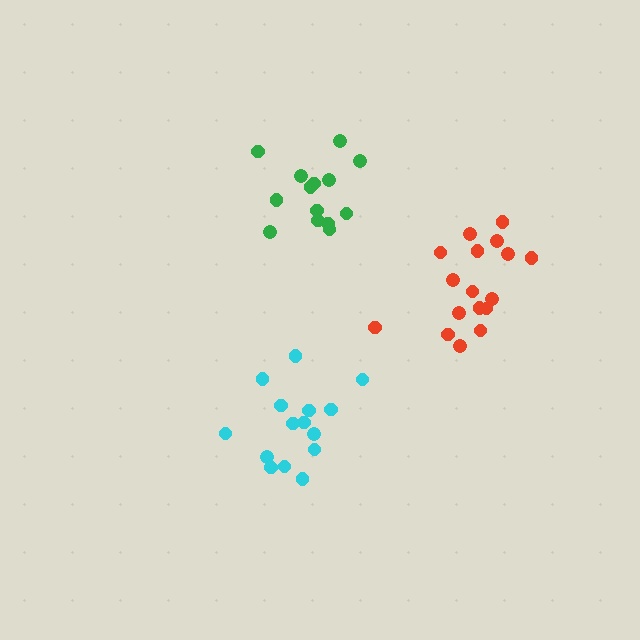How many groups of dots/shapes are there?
There are 3 groups.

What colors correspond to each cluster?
The clusters are colored: cyan, red, green.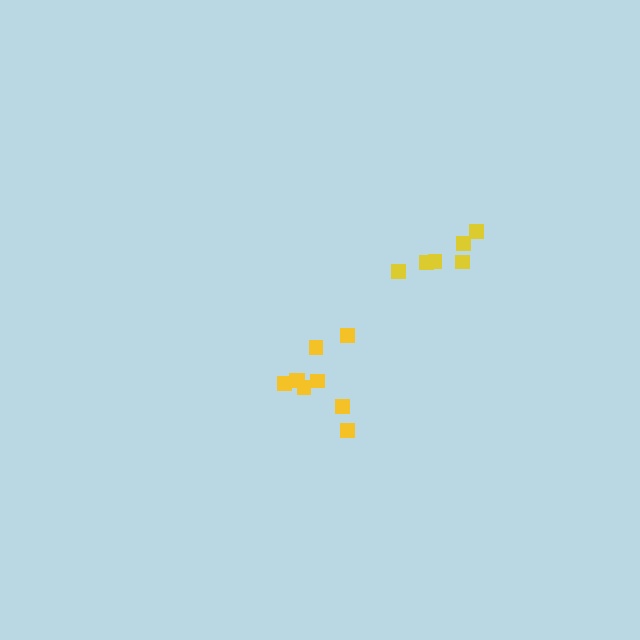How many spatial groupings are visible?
There are 2 spatial groupings.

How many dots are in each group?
Group 1: 9 dots, Group 2: 6 dots (15 total).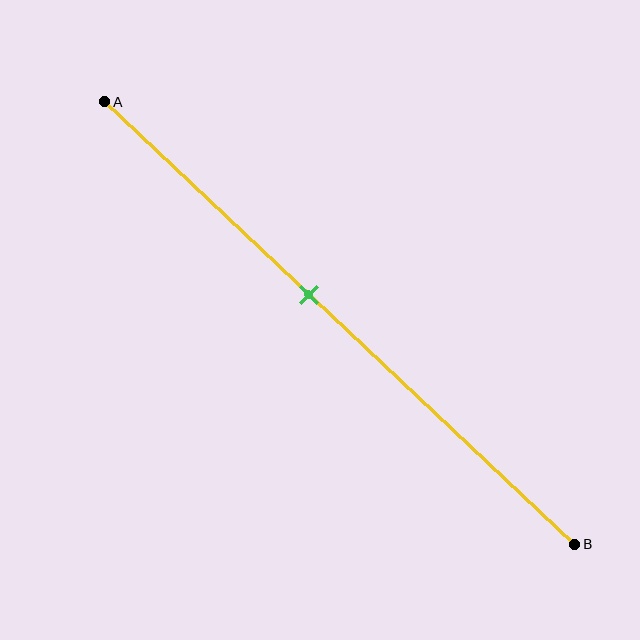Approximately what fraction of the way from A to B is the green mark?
The green mark is approximately 45% of the way from A to B.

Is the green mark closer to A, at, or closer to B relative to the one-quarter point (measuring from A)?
The green mark is closer to point B than the one-quarter point of segment AB.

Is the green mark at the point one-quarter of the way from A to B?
No, the mark is at about 45% from A, not at the 25% one-quarter point.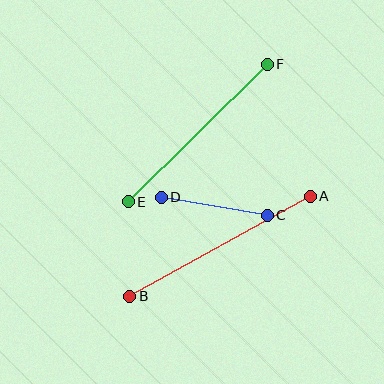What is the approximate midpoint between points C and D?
The midpoint is at approximately (214, 206) pixels.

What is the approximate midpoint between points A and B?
The midpoint is at approximately (220, 246) pixels.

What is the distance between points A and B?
The distance is approximately 206 pixels.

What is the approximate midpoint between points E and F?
The midpoint is at approximately (198, 133) pixels.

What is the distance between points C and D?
The distance is approximately 107 pixels.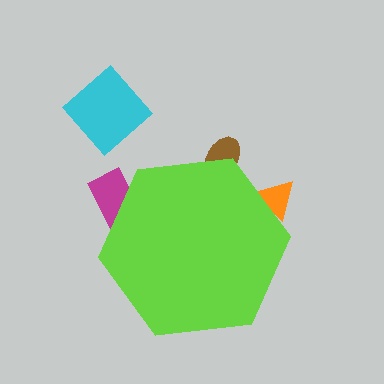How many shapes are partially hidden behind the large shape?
3 shapes are partially hidden.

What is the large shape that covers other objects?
A lime hexagon.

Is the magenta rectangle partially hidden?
Yes, the magenta rectangle is partially hidden behind the lime hexagon.